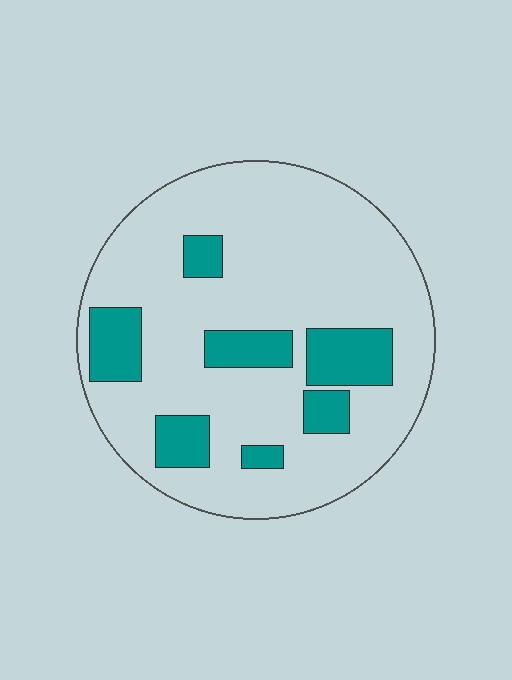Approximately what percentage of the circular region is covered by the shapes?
Approximately 20%.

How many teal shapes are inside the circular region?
7.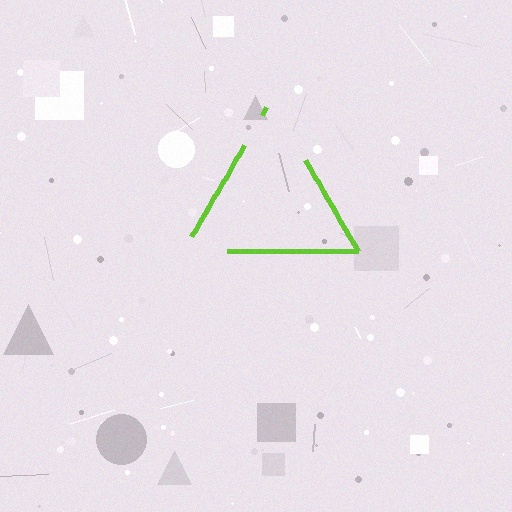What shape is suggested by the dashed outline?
The dashed outline suggests a triangle.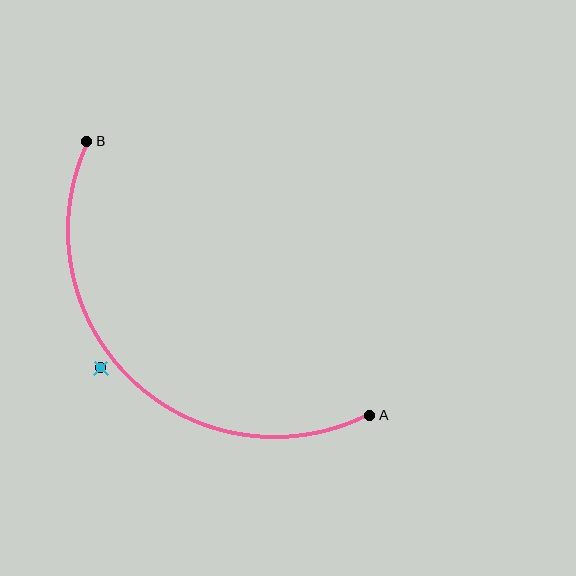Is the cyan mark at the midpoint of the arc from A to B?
No — the cyan mark does not lie on the arc at all. It sits slightly outside the curve.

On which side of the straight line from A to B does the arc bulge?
The arc bulges below and to the left of the straight line connecting A and B.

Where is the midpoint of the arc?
The arc midpoint is the point on the curve farthest from the straight line joining A and B. It sits below and to the left of that line.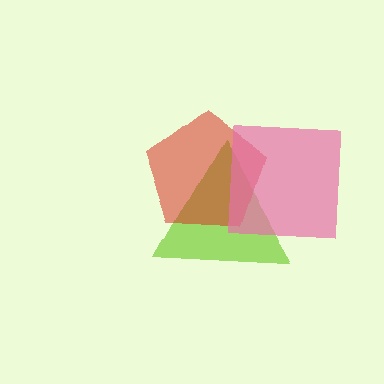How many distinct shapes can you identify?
There are 3 distinct shapes: a lime triangle, a red pentagon, a pink square.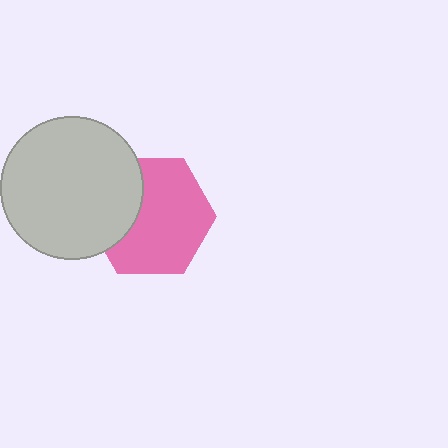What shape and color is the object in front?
The object in front is a light gray circle.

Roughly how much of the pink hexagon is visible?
Most of it is visible (roughly 70%).